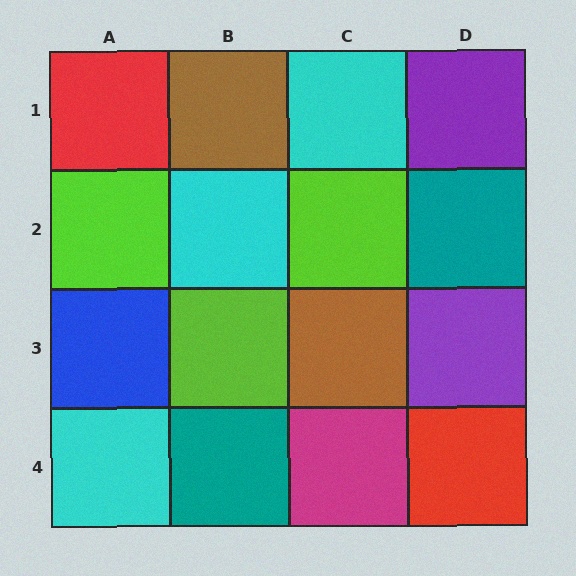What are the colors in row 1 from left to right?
Red, brown, cyan, purple.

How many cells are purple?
2 cells are purple.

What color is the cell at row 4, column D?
Red.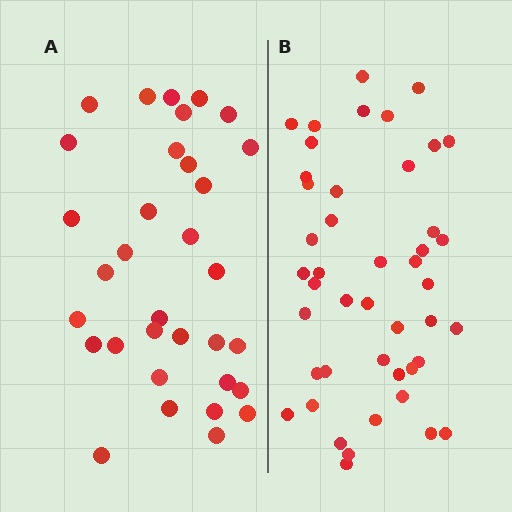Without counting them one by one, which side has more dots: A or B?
Region B (the right region) has more dots.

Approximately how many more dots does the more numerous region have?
Region B has roughly 12 or so more dots than region A.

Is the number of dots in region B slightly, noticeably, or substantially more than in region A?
Region B has noticeably more, but not dramatically so. The ratio is roughly 1.4 to 1.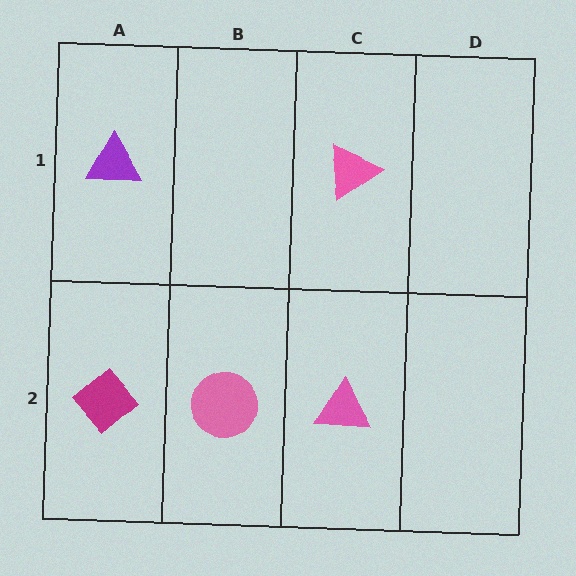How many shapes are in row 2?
3 shapes.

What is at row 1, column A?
A purple triangle.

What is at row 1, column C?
A pink triangle.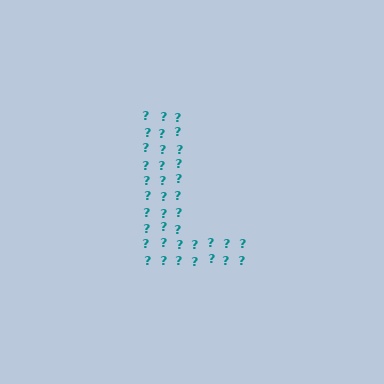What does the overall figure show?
The overall figure shows the letter L.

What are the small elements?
The small elements are question marks.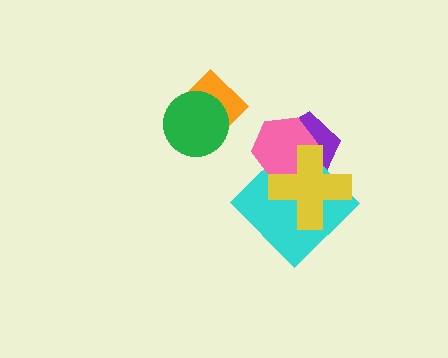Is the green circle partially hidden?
No, no other shape covers it.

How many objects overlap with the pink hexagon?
3 objects overlap with the pink hexagon.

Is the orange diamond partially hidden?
Yes, it is partially covered by another shape.